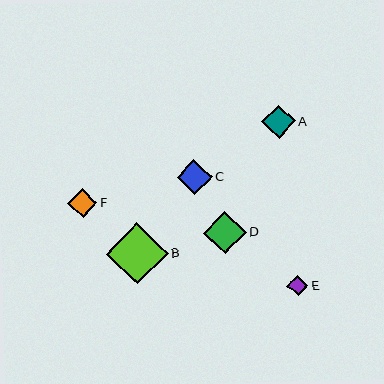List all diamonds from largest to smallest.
From largest to smallest: B, D, C, A, F, E.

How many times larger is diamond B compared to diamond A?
Diamond B is approximately 1.8 times the size of diamond A.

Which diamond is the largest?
Diamond B is the largest with a size of approximately 62 pixels.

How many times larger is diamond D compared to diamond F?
Diamond D is approximately 1.5 times the size of diamond F.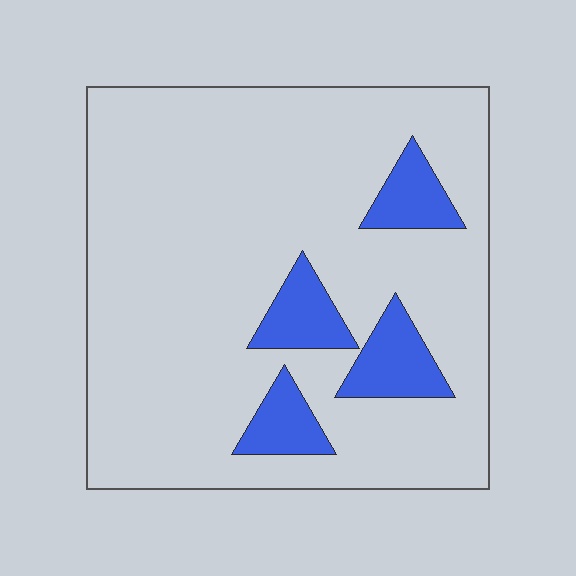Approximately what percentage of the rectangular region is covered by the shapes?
Approximately 15%.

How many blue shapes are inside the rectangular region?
4.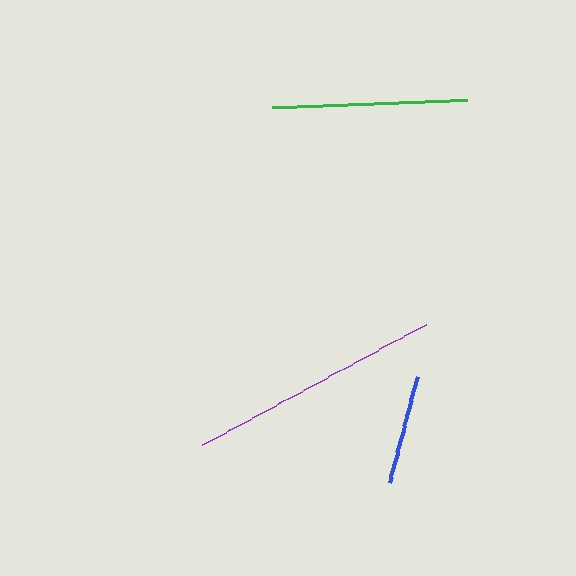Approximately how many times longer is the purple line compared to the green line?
The purple line is approximately 1.3 times the length of the green line.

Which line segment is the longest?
The purple line is the longest at approximately 254 pixels.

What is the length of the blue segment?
The blue segment is approximately 110 pixels long.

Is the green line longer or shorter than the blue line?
The green line is longer than the blue line.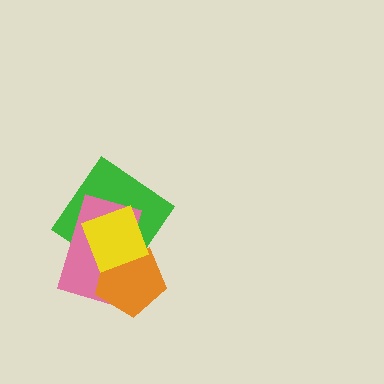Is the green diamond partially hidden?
Yes, it is partially covered by another shape.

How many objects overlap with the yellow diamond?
3 objects overlap with the yellow diamond.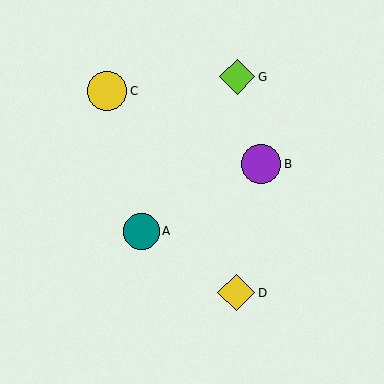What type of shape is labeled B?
Shape B is a purple circle.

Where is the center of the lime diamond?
The center of the lime diamond is at (237, 77).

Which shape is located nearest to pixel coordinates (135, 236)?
The teal circle (labeled A) at (141, 231) is nearest to that location.